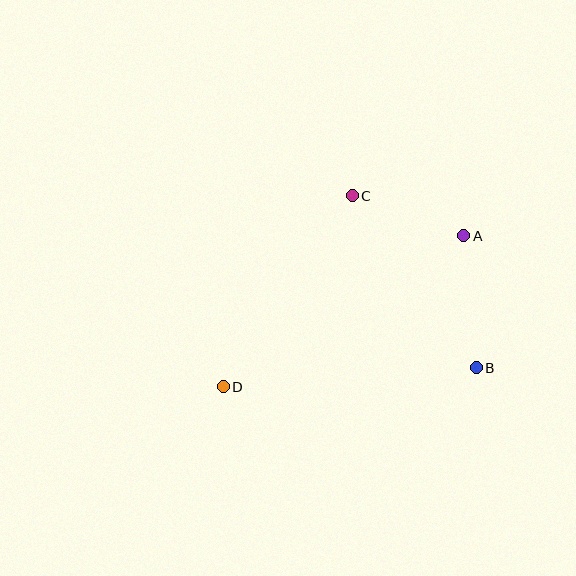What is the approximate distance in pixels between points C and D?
The distance between C and D is approximately 231 pixels.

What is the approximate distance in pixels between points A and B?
The distance between A and B is approximately 132 pixels.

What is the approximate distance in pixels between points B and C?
The distance between B and C is approximately 212 pixels.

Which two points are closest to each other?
Points A and C are closest to each other.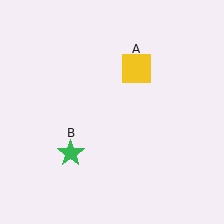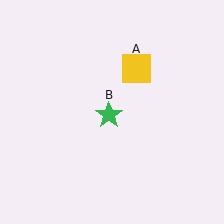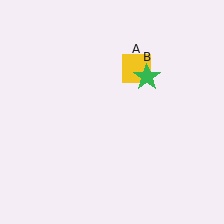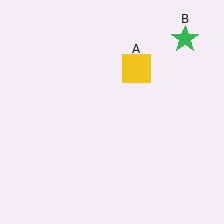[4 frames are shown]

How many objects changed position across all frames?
1 object changed position: green star (object B).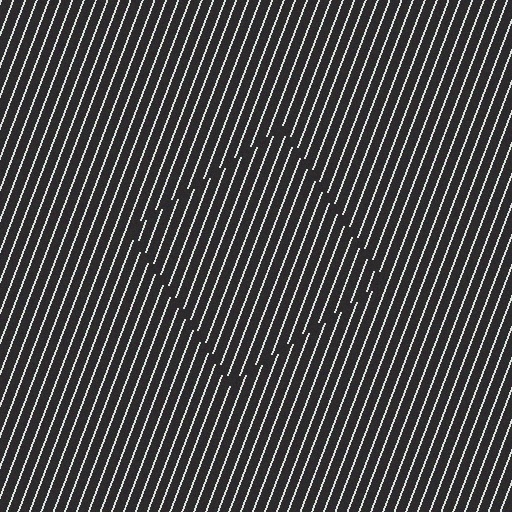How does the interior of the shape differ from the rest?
The interior of the shape contains the same grating, shifted by half a period — the contour is defined by the phase discontinuity where line-ends from the inner and outer gratings abut.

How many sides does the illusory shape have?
4 sides — the line-ends trace a square.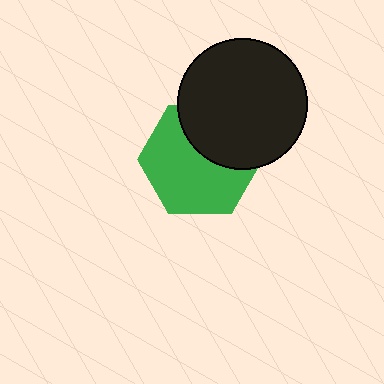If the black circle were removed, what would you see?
You would see the complete green hexagon.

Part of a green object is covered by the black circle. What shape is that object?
It is a hexagon.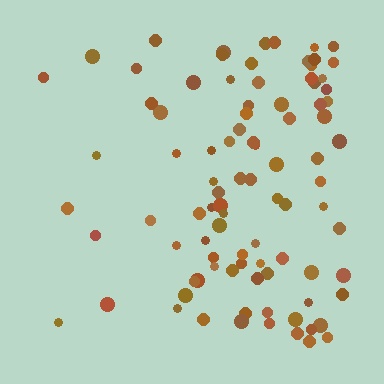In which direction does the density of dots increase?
From left to right, with the right side densest.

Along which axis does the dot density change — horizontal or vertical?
Horizontal.